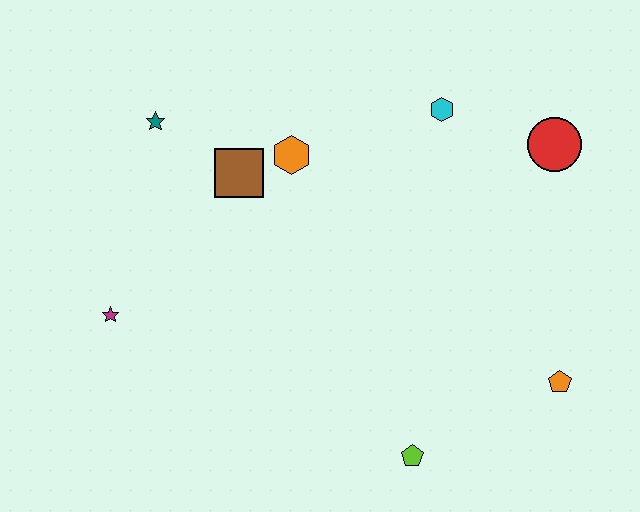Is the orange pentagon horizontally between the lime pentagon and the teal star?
No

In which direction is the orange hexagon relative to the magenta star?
The orange hexagon is to the right of the magenta star.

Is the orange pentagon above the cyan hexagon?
No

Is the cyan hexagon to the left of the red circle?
Yes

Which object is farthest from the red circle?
The magenta star is farthest from the red circle.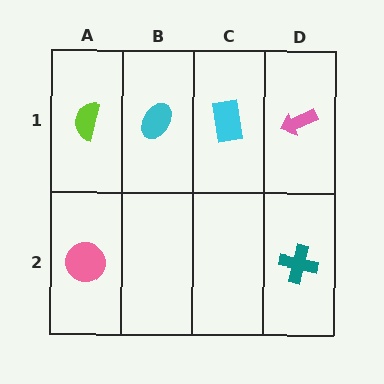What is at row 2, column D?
A teal cross.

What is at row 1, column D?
A pink arrow.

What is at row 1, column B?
A cyan ellipse.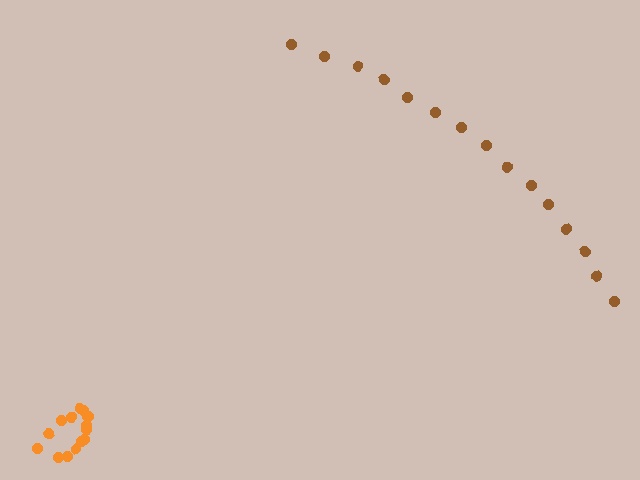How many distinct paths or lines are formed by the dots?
There are 2 distinct paths.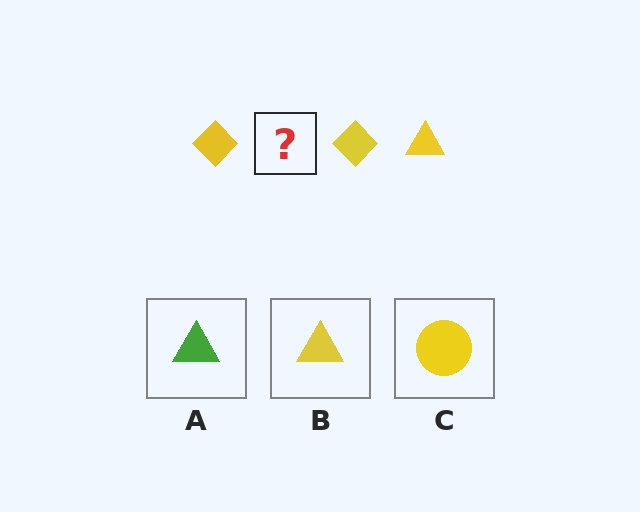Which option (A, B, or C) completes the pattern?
B.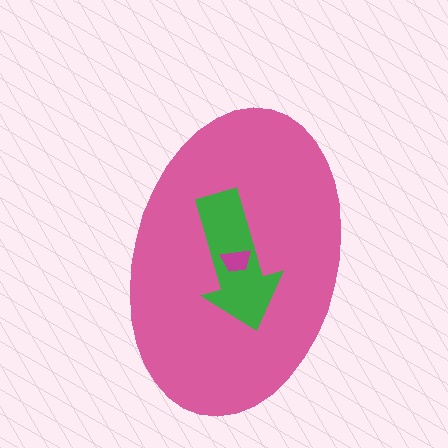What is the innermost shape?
The magenta trapezoid.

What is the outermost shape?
The pink ellipse.